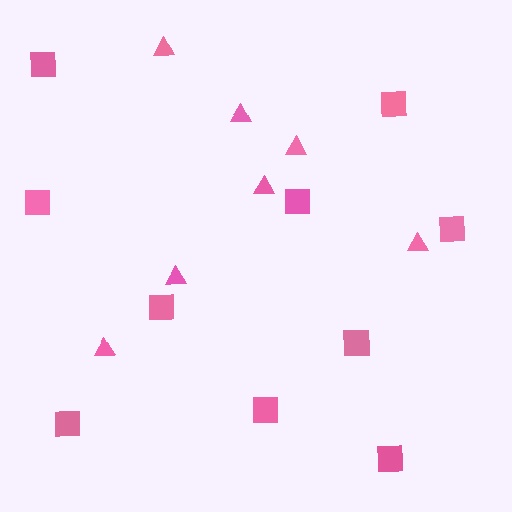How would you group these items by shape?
There are 2 groups: one group of triangles (7) and one group of squares (10).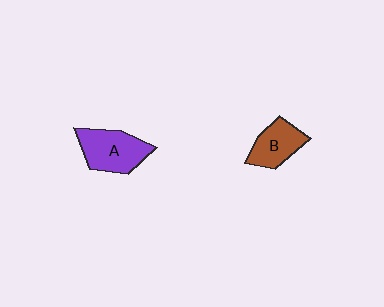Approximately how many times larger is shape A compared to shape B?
Approximately 1.4 times.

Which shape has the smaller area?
Shape B (brown).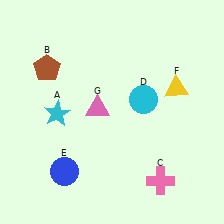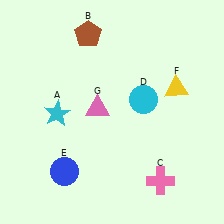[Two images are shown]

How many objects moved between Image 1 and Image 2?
1 object moved between the two images.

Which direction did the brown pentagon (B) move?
The brown pentagon (B) moved right.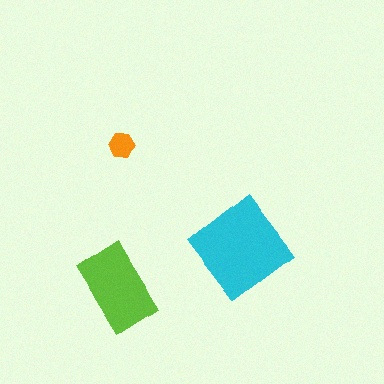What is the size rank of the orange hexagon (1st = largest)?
3rd.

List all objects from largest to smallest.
The cyan diamond, the lime rectangle, the orange hexagon.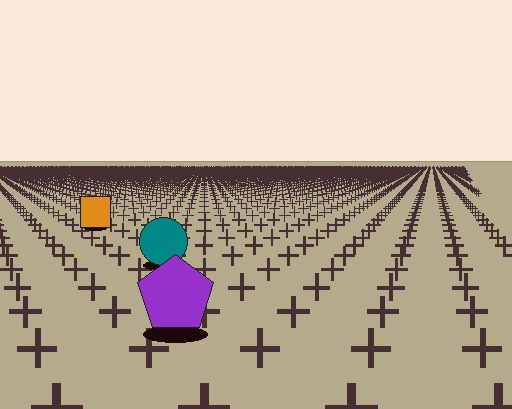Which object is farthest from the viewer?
The orange square is farthest from the viewer. It appears smaller and the ground texture around it is denser.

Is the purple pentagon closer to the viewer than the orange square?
Yes. The purple pentagon is closer — you can tell from the texture gradient: the ground texture is coarser near it.